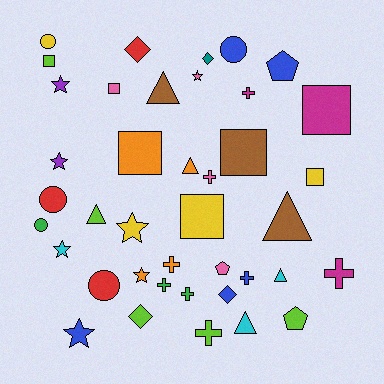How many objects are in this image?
There are 40 objects.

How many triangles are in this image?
There are 6 triangles.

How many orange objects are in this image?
There are 4 orange objects.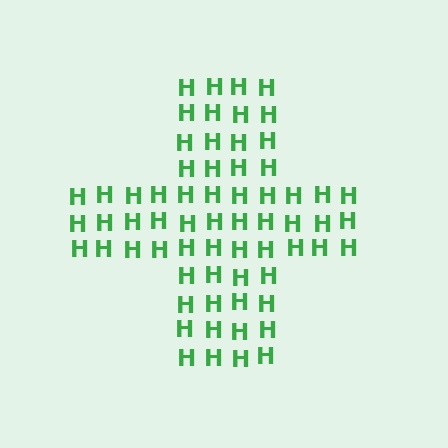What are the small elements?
The small elements are letter H's.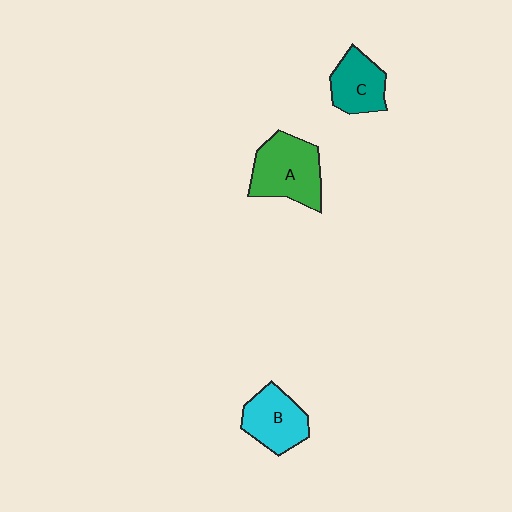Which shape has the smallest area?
Shape C (teal).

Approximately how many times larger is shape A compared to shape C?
Approximately 1.5 times.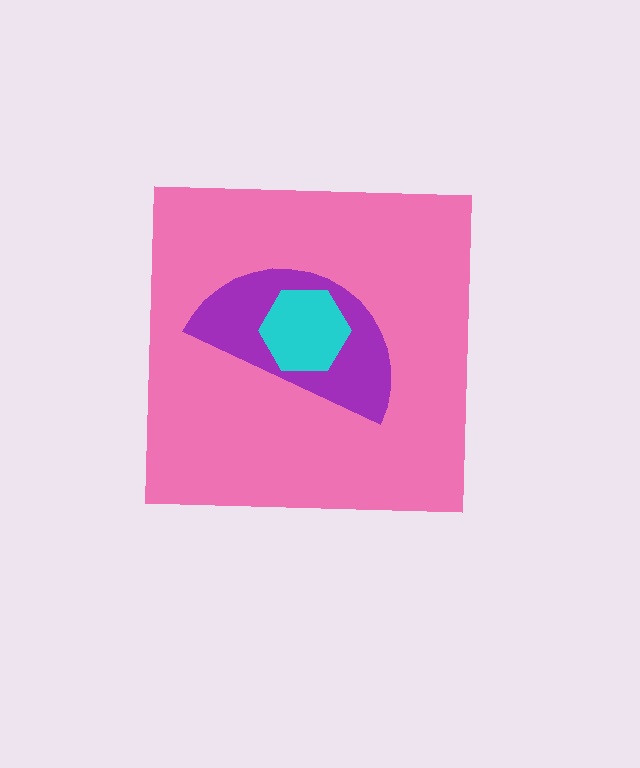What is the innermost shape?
The cyan hexagon.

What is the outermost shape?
The pink square.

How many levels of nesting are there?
3.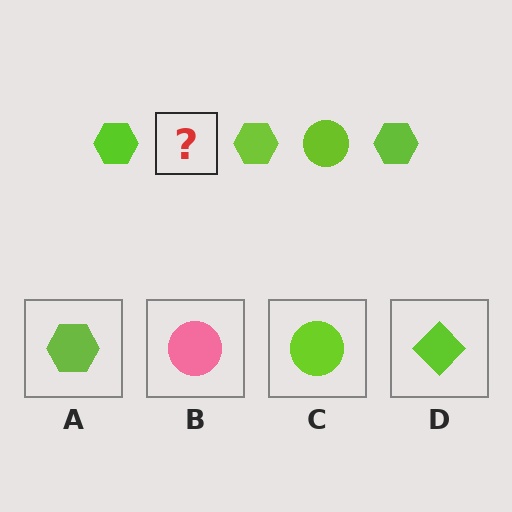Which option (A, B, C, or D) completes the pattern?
C.